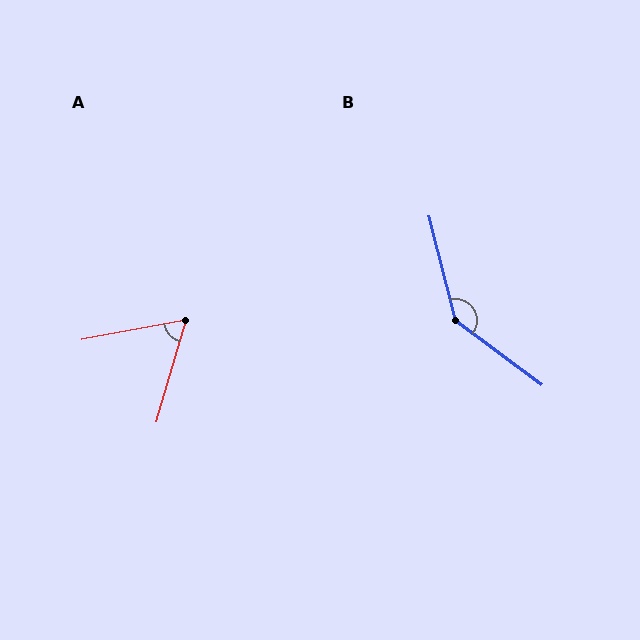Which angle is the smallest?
A, at approximately 63 degrees.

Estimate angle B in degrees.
Approximately 141 degrees.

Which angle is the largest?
B, at approximately 141 degrees.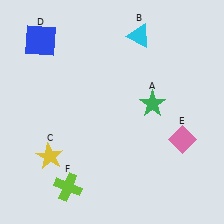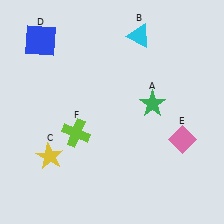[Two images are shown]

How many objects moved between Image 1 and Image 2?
1 object moved between the two images.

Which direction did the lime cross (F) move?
The lime cross (F) moved up.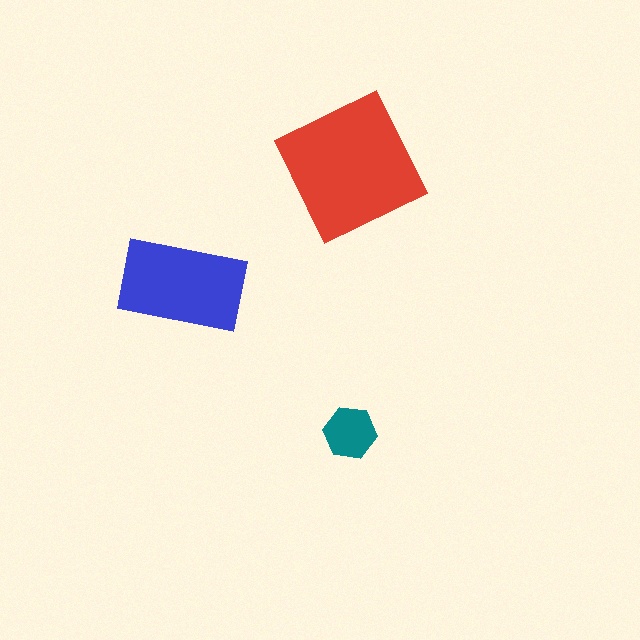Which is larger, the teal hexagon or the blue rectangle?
The blue rectangle.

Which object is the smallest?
The teal hexagon.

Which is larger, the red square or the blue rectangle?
The red square.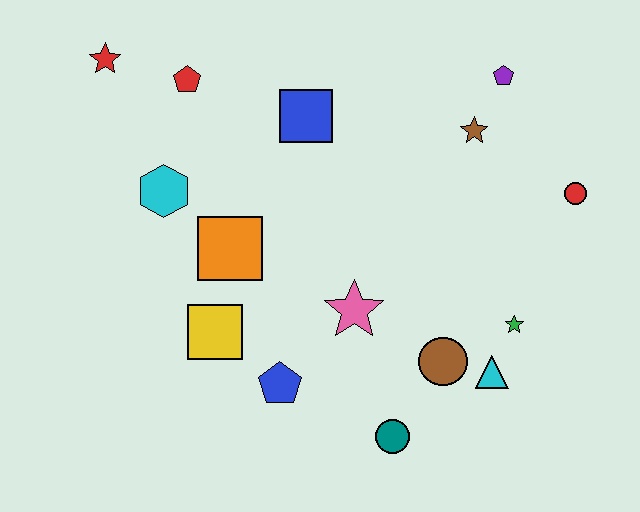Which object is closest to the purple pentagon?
The brown star is closest to the purple pentagon.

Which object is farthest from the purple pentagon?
The red star is farthest from the purple pentagon.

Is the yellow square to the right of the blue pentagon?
No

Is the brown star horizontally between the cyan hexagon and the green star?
Yes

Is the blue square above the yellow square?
Yes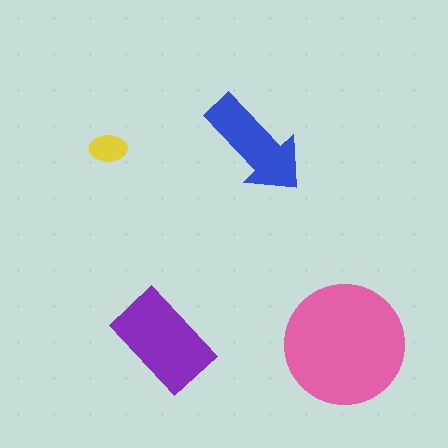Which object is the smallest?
The yellow ellipse.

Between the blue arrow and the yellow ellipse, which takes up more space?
The blue arrow.